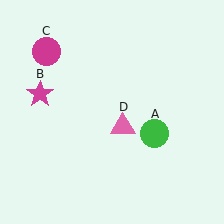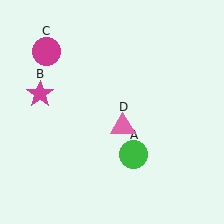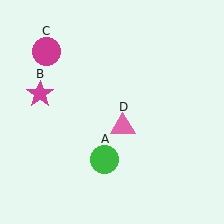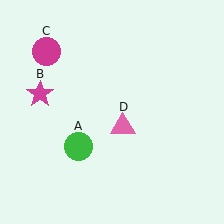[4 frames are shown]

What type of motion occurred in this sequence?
The green circle (object A) rotated clockwise around the center of the scene.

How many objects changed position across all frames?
1 object changed position: green circle (object A).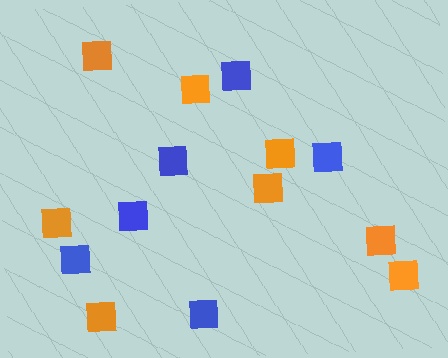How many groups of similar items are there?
There are 2 groups: one group of blue squares (6) and one group of orange squares (8).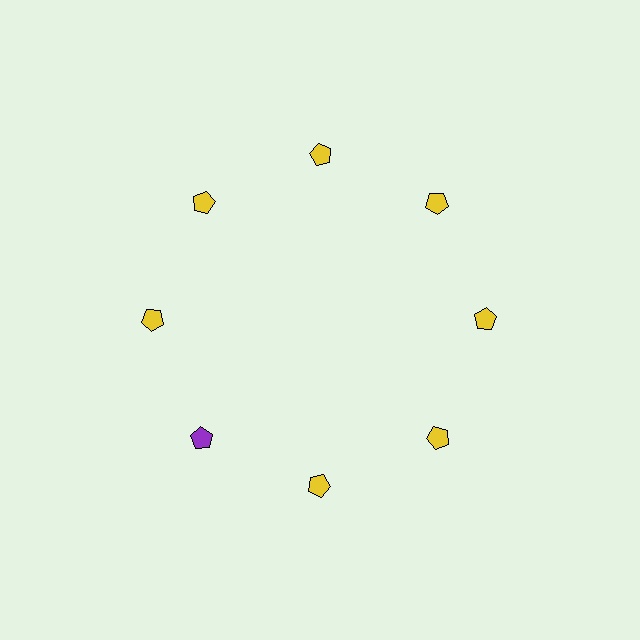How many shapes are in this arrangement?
There are 8 shapes arranged in a ring pattern.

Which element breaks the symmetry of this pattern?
The purple pentagon at roughly the 8 o'clock position breaks the symmetry. All other shapes are yellow pentagons.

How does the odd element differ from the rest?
It has a different color: purple instead of yellow.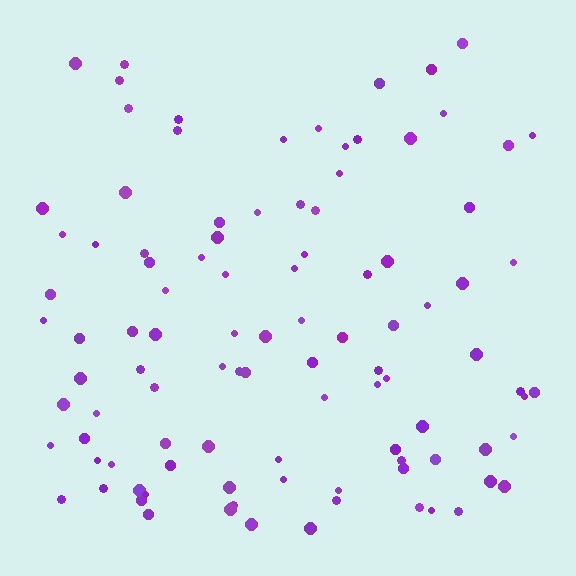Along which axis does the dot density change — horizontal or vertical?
Vertical.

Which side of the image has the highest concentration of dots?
The bottom.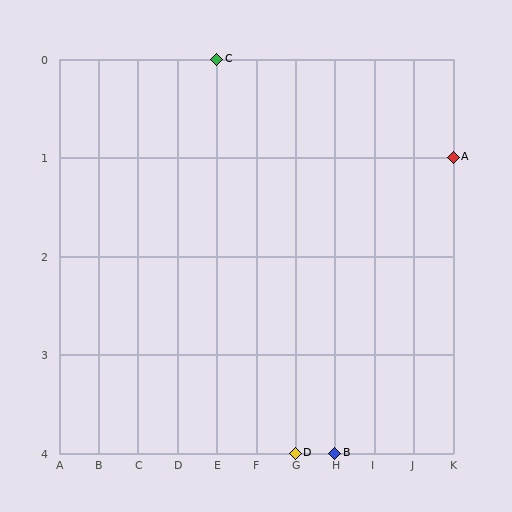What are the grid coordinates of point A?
Point A is at grid coordinates (K, 1).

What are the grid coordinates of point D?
Point D is at grid coordinates (G, 4).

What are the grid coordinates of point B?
Point B is at grid coordinates (H, 4).